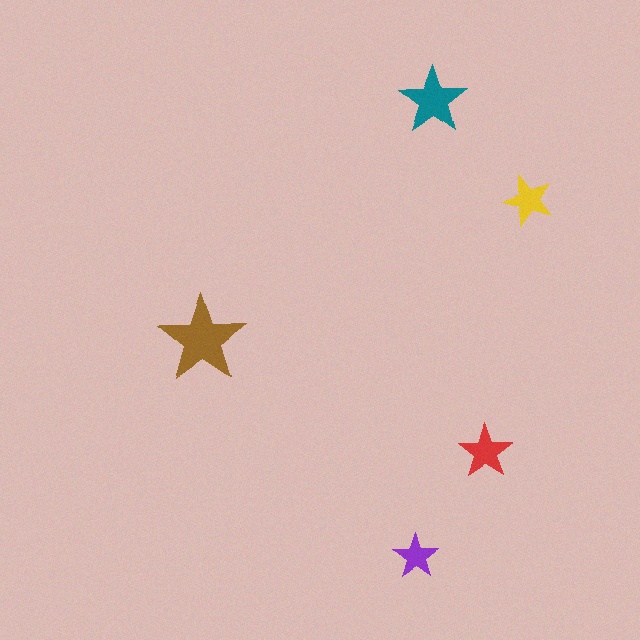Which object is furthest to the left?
The brown star is leftmost.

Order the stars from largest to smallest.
the brown one, the teal one, the red one, the yellow one, the purple one.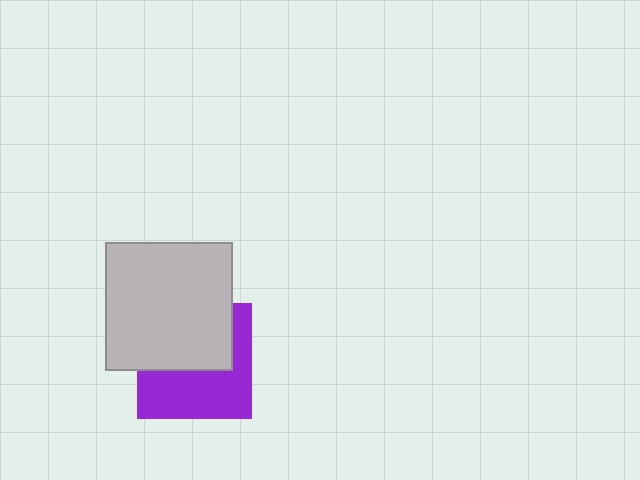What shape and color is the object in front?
The object in front is a light gray square.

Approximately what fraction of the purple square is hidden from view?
Roughly 49% of the purple square is hidden behind the light gray square.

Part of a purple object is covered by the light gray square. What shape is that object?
It is a square.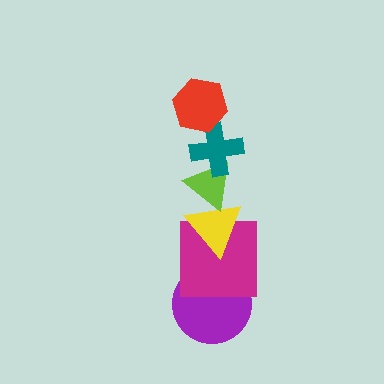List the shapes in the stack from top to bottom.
From top to bottom: the red hexagon, the teal cross, the lime triangle, the yellow triangle, the magenta square, the purple circle.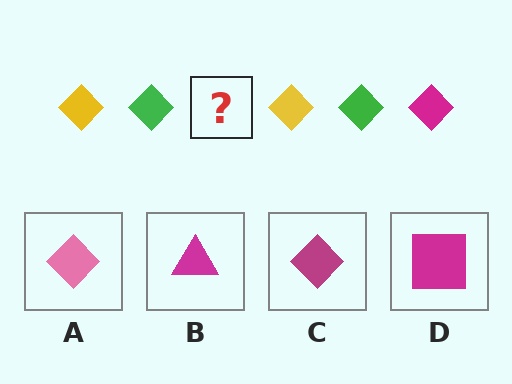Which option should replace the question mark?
Option C.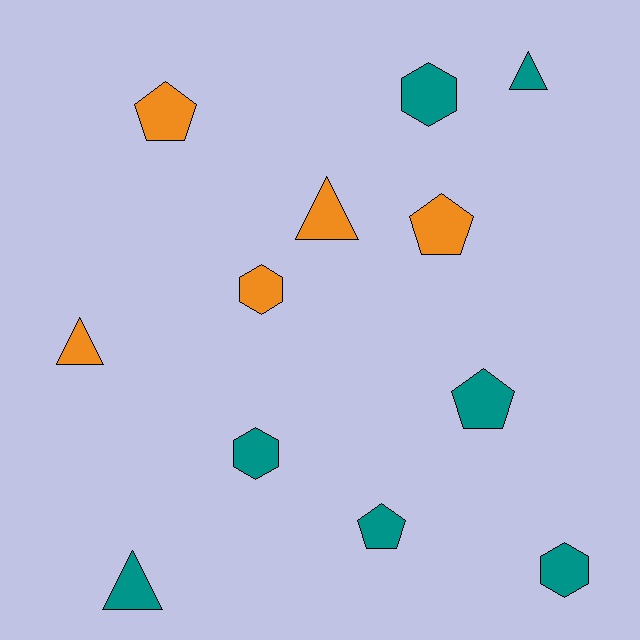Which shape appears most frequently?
Triangle, with 4 objects.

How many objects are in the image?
There are 12 objects.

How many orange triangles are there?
There are 2 orange triangles.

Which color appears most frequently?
Teal, with 7 objects.